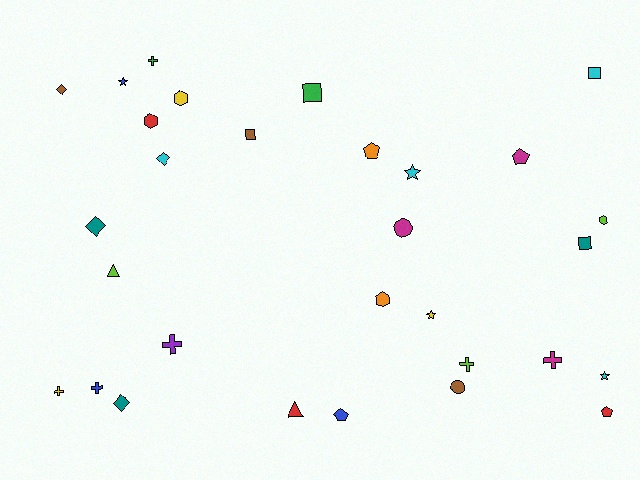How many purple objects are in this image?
There is 1 purple object.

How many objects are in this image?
There are 30 objects.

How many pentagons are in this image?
There are 4 pentagons.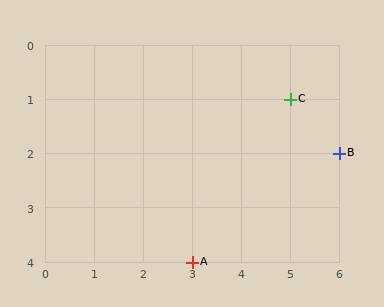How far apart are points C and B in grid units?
Points C and B are 1 column and 1 row apart (about 1.4 grid units diagonally).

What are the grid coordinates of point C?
Point C is at grid coordinates (5, 1).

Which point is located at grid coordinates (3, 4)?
Point A is at (3, 4).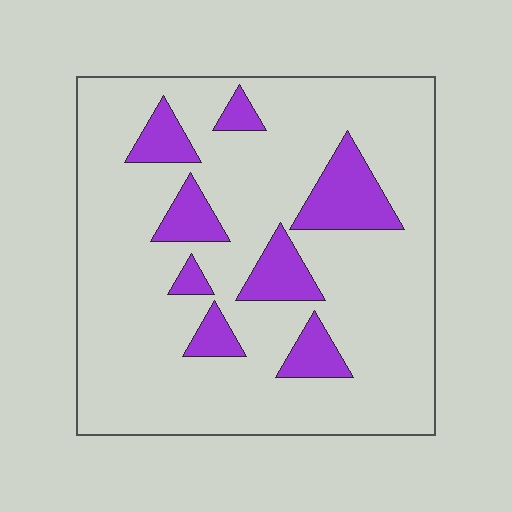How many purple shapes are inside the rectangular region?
8.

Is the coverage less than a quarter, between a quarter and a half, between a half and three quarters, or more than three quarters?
Less than a quarter.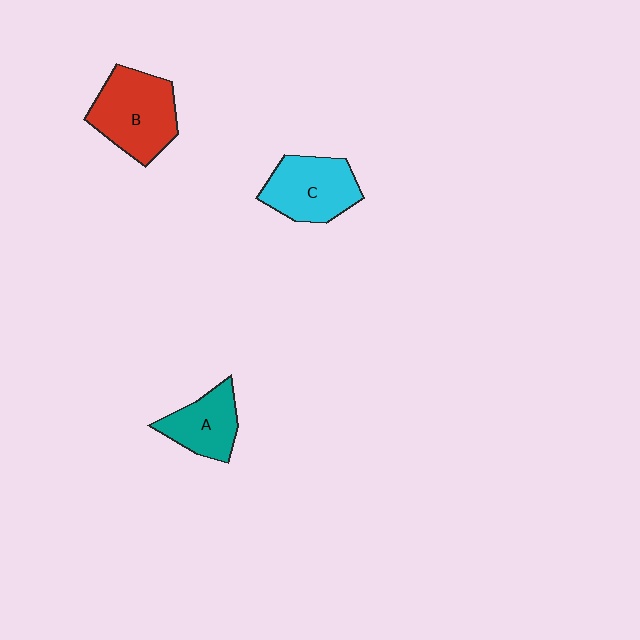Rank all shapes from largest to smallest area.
From largest to smallest: B (red), C (cyan), A (teal).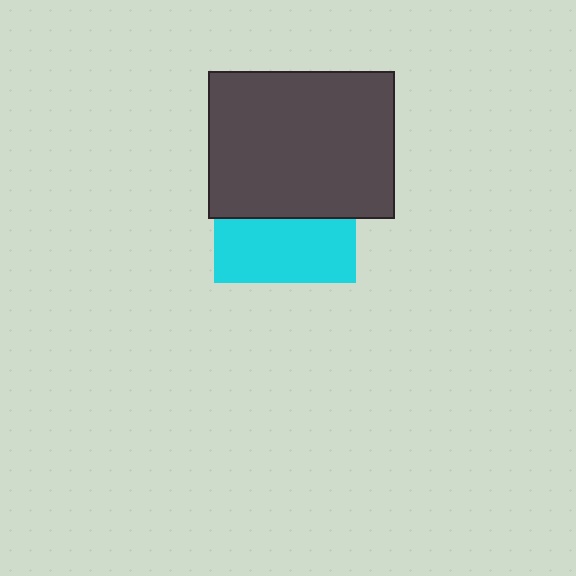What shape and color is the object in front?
The object in front is a dark gray rectangle.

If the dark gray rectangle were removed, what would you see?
You would see the complete cyan square.